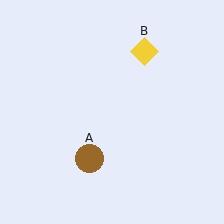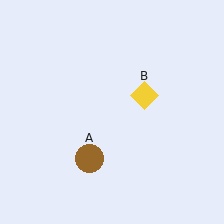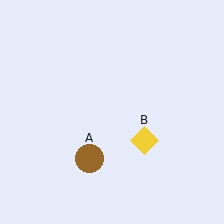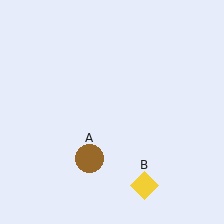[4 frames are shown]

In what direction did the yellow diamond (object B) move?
The yellow diamond (object B) moved down.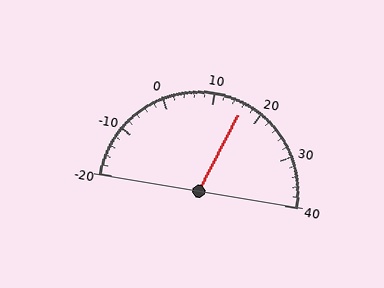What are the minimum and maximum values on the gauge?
The gauge ranges from -20 to 40.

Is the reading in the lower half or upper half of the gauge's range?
The reading is in the upper half of the range (-20 to 40).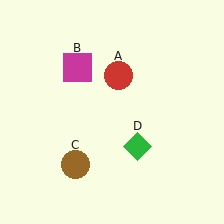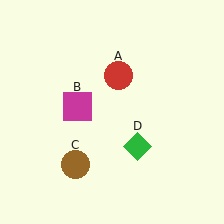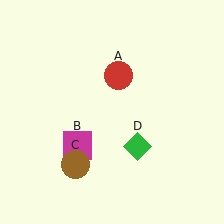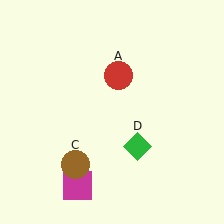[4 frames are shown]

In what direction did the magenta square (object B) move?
The magenta square (object B) moved down.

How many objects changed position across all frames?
1 object changed position: magenta square (object B).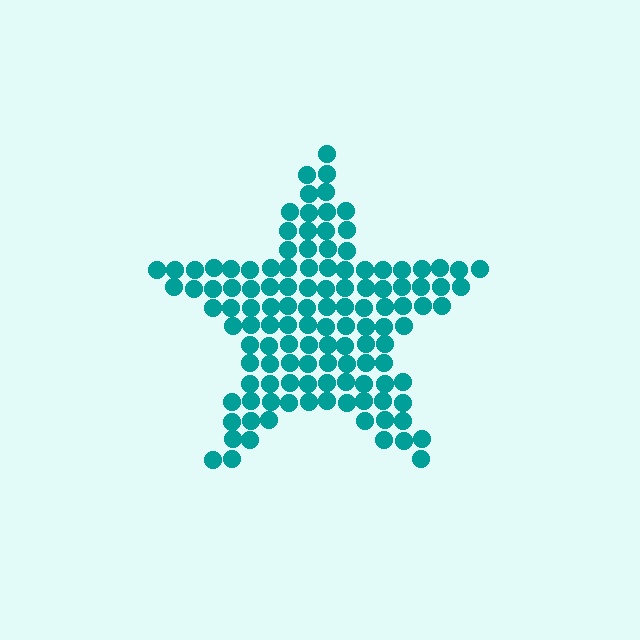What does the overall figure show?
The overall figure shows a star.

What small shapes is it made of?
It is made of small circles.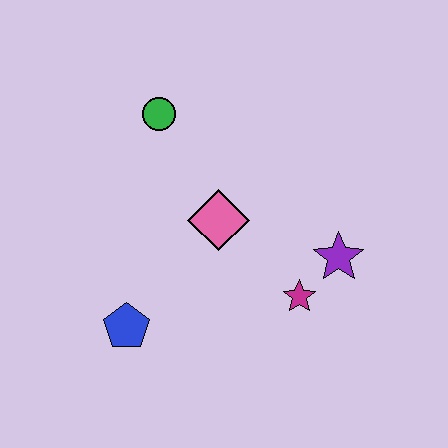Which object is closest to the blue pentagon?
The pink diamond is closest to the blue pentagon.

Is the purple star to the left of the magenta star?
No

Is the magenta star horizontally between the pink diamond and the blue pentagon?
No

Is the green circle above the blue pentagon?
Yes